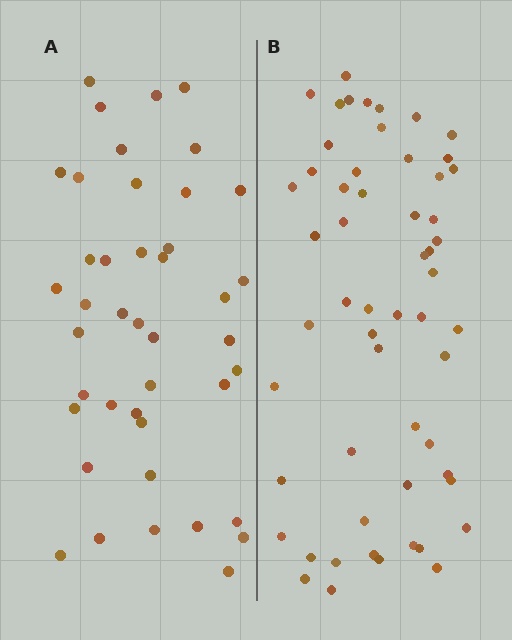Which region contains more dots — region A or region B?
Region B (the right region) has more dots.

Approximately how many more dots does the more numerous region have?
Region B has approximately 15 more dots than region A.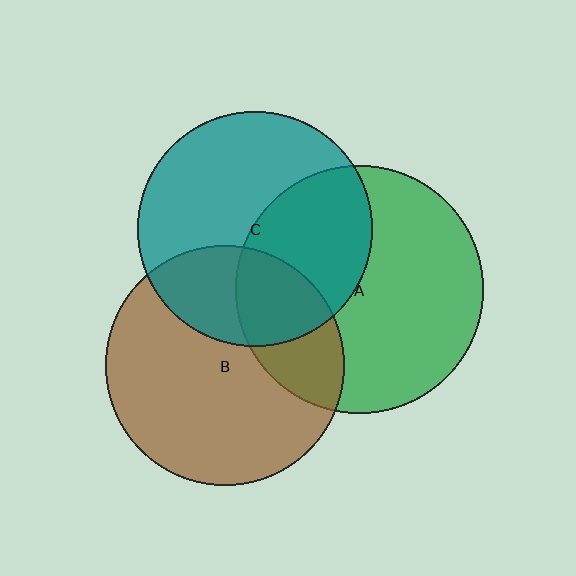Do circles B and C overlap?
Yes.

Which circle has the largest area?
Circle A (green).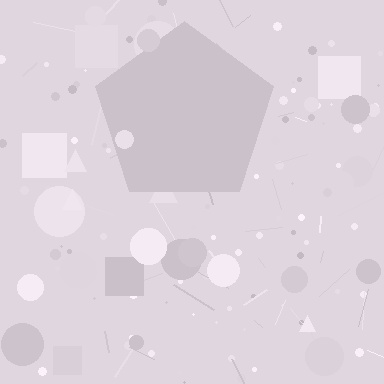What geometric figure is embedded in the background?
A pentagon is embedded in the background.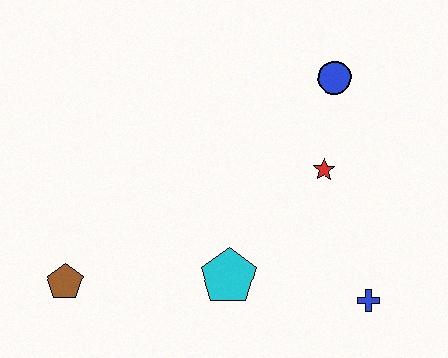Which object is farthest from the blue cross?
The brown pentagon is farthest from the blue cross.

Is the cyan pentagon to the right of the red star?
No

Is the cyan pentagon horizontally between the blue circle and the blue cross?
No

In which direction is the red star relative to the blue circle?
The red star is below the blue circle.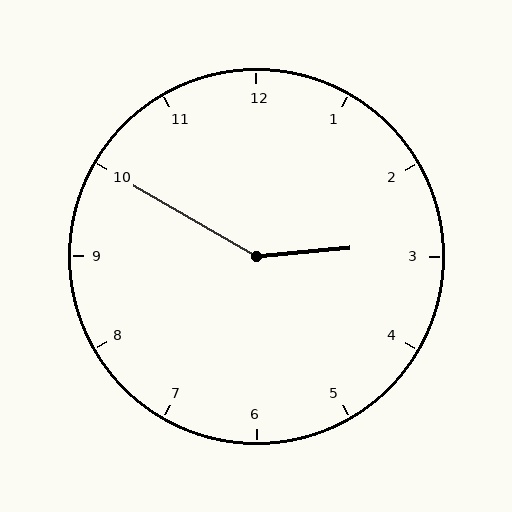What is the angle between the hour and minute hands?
Approximately 145 degrees.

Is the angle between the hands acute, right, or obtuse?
It is obtuse.